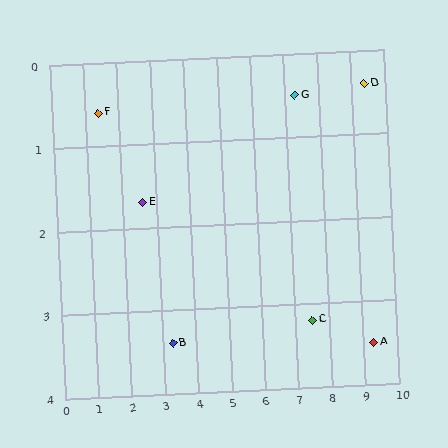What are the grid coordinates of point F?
Point F is at approximately (1.4, 0.6).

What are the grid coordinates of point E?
Point E is at approximately (2.6, 1.7).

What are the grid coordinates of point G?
Point G is at approximately (7.3, 0.5).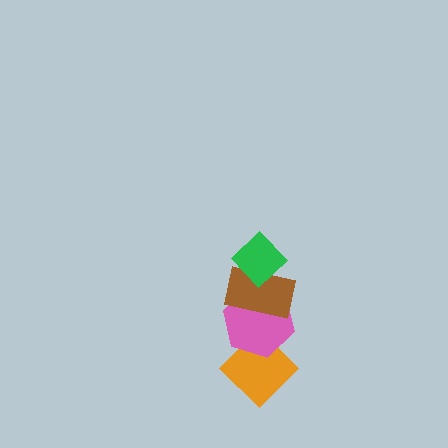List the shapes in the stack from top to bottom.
From top to bottom: the green diamond, the brown rectangle, the pink hexagon, the orange diamond.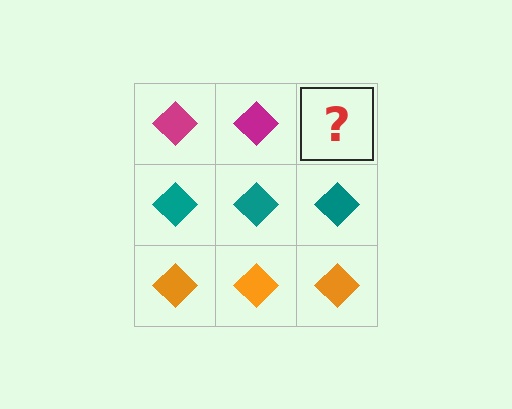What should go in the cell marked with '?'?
The missing cell should contain a magenta diamond.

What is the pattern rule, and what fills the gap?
The rule is that each row has a consistent color. The gap should be filled with a magenta diamond.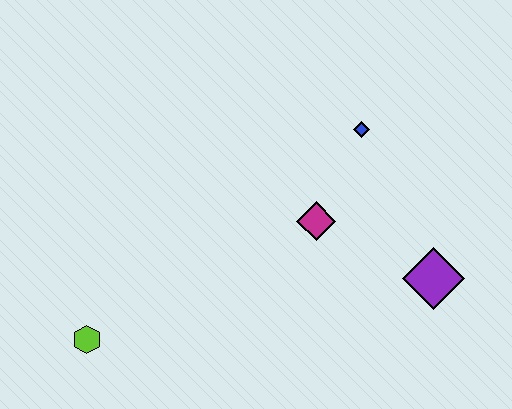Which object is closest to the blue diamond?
The magenta diamond is closest to the blue diamond.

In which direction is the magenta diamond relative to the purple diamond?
The magenta diamond is to the left of the purple diamond.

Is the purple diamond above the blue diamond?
No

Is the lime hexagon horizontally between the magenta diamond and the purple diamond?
No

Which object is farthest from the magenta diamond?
The lime hexagon is farthest from the magenta diamond.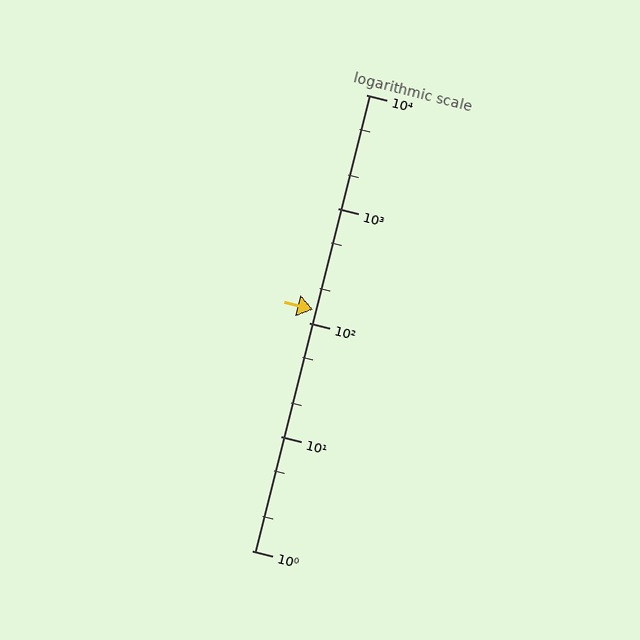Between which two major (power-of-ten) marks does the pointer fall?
The pointer is between 100 and 1000.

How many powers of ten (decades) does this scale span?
The scale spans 4 decades, from 1 to 10000.